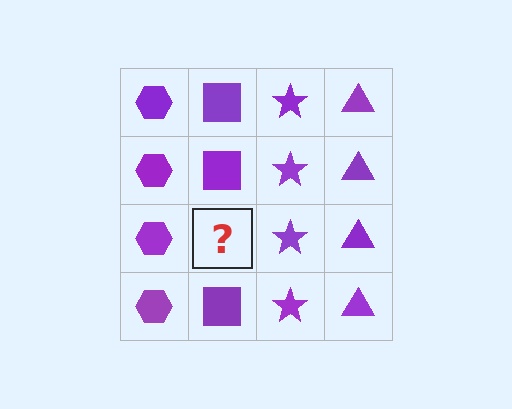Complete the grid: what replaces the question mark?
The question mark should be replaced with a purple square.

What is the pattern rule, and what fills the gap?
The rule is that each column has a consistent shape. The gap should be filled with a purple square.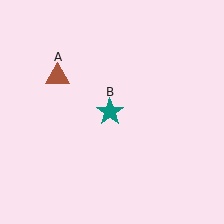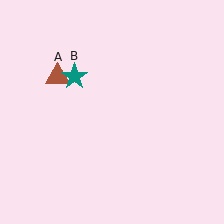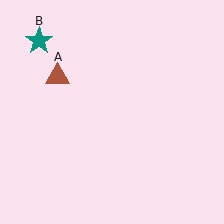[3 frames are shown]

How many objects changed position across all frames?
1 object changed position: teal star (object B).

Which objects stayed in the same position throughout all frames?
Brown triangle (object A) remained stationary.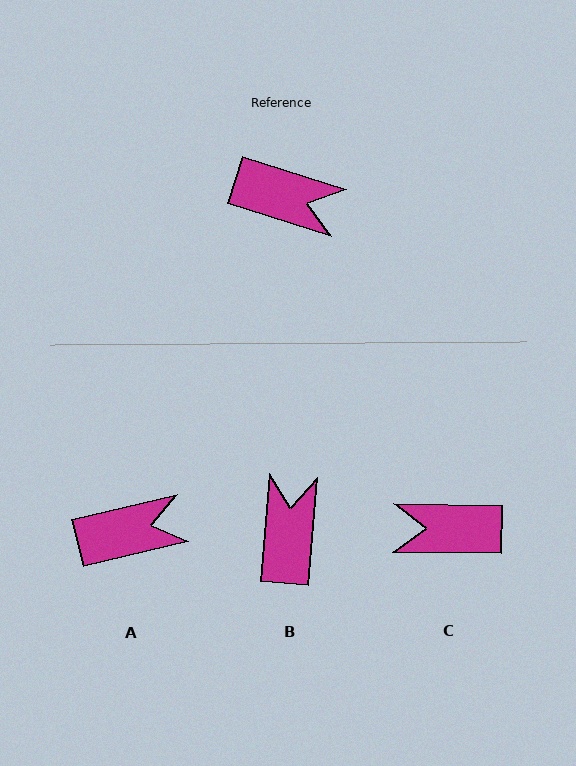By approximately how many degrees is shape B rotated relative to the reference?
Approximately 103 degrees counter-clockwise.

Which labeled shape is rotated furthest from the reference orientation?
C, about 163 degrees away.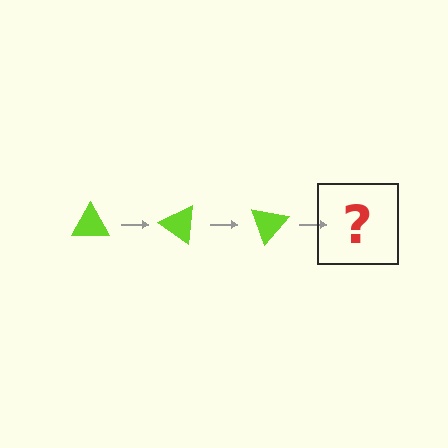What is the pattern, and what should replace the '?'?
The pattern is that the triangle rotates 35 degrees each step. The '?' should be a lime triangle rotated 105 degrees.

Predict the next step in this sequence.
The next step is a lime triangle rotated 105 degrees.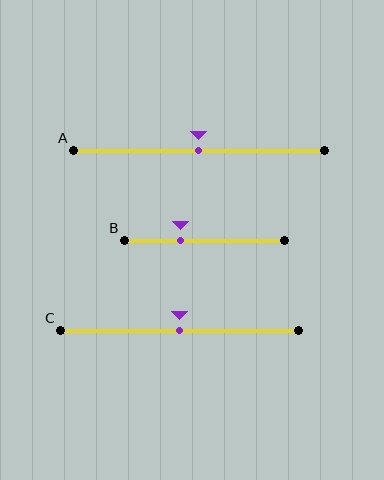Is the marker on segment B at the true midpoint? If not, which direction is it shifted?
No, the marker on segment B is shifted to the left by about 15% of the segment length.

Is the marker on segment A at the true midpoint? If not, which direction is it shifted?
Yes, the marker on segment A is at the true midpoint.